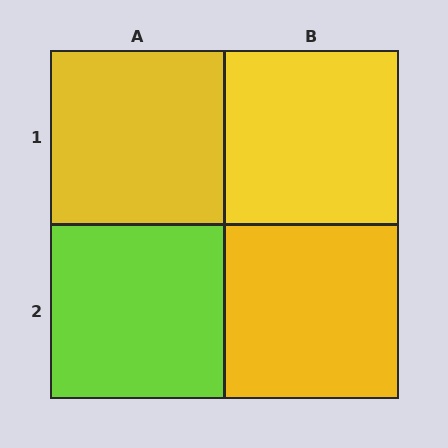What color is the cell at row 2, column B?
Yellow.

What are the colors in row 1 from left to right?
Yellow, yellow.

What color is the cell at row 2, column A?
Lime.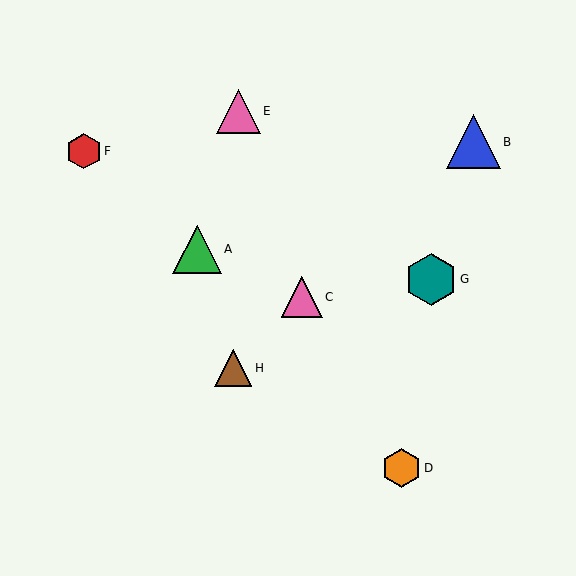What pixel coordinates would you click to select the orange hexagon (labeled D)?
Click at (402, 468) to select the orange hexagon D.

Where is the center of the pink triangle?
The center of the pink triangle is at (238, 111).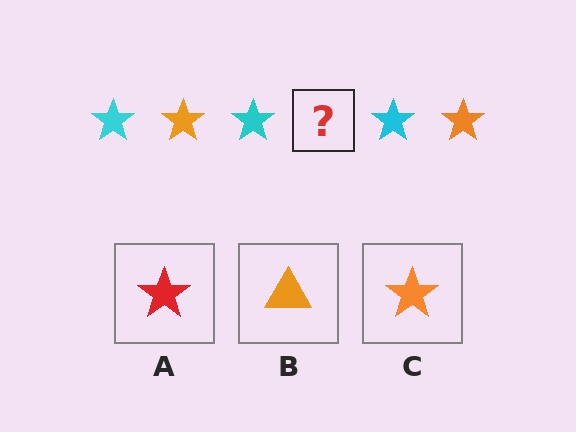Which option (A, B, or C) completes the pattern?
C.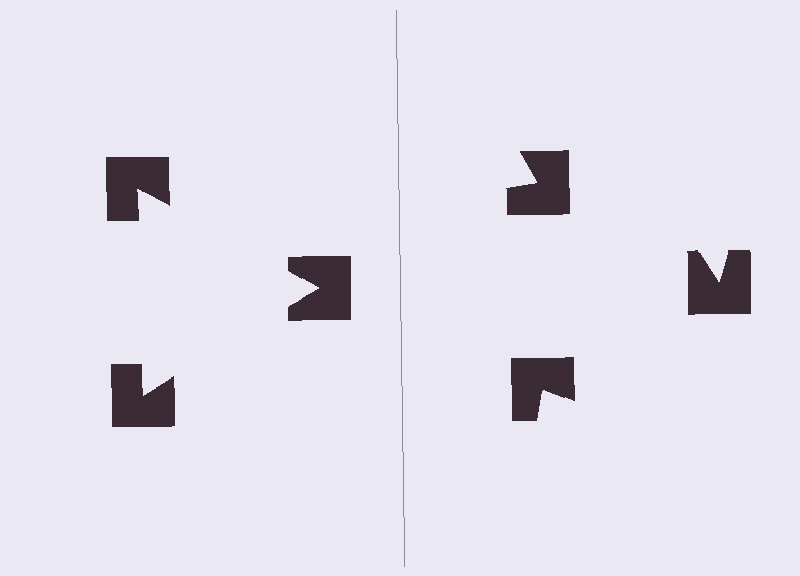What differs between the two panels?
The notched squares are positioned identically on both sides; only the wedge orientations differ. On the left they align to a triangle; on the right they are misaligned.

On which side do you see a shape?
An illusory triangle appears on the left side. On the right side the wedge cuts are rotated, so no coherent shape forms.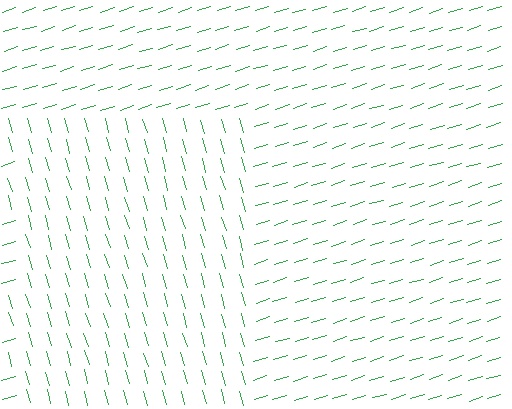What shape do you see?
I see a rectangle.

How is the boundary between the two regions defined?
The boundary is defined purely by a change in line orientation (approximately 89 degrees difference). All lines are the same color and thickness.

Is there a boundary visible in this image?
Yes, there is a texture boundary formed by a change in line orientation.